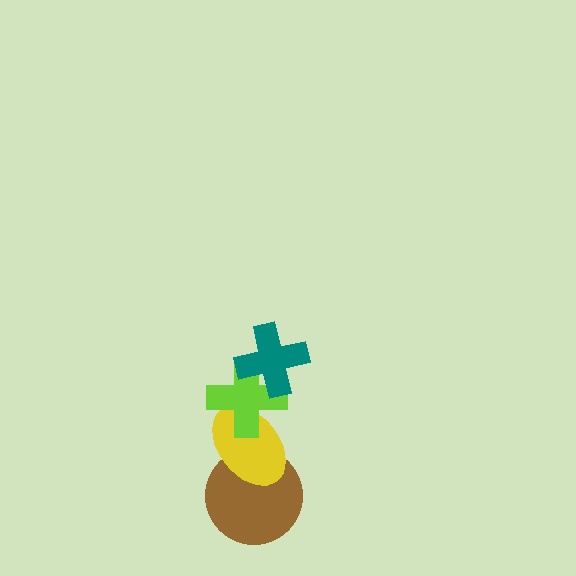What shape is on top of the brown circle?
The yellow ellipse is on top of the brown circle.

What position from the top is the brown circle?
The brown circle is 4th from the top.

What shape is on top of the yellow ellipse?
The lime cross is on top of the yellow ellipse.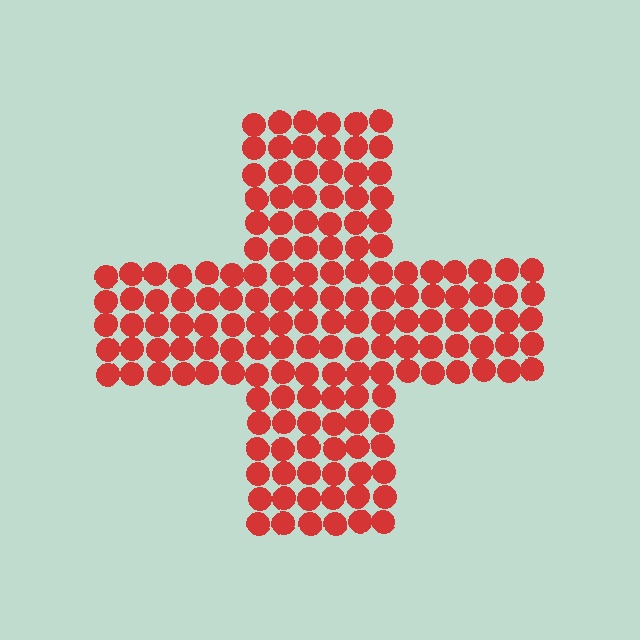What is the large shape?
The large shape is a cross.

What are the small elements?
The small elements are circles.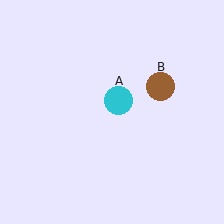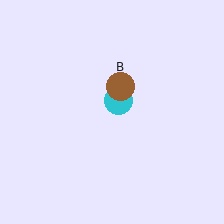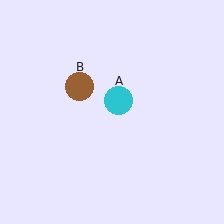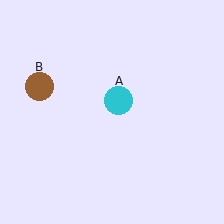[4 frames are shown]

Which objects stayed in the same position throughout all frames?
Cyan circle (object A) remained stationary.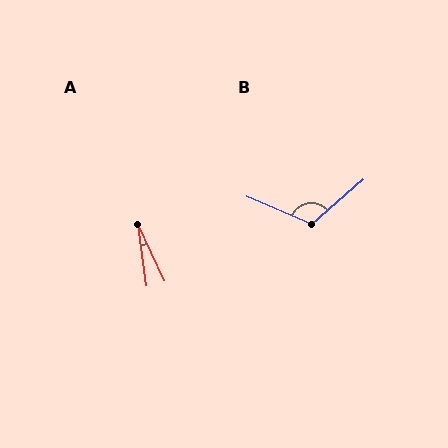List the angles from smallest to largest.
A (17°), B (116°).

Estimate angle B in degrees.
Approximately 116 degrees.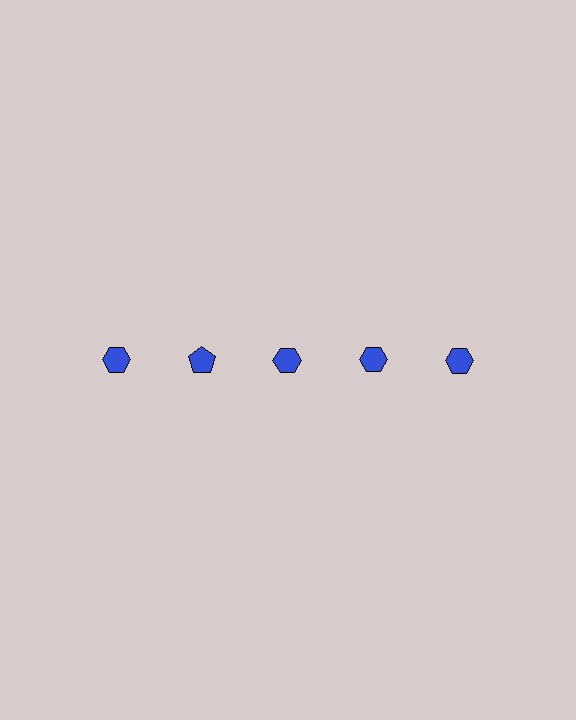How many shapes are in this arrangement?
There are 5 shapes arranged in a grid pattern.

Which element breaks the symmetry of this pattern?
The blue pentagon in the top row, second from left column breaks the symmetry. All other shapes are blue hexagons.